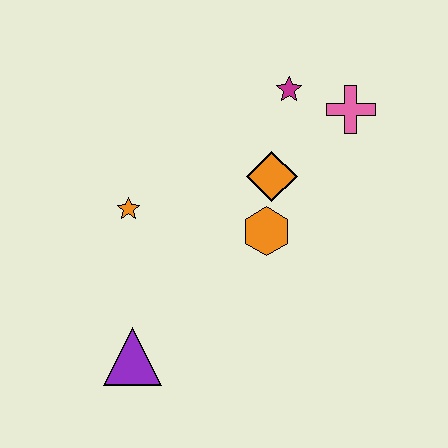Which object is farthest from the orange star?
The pink cross is farthest from the orange star.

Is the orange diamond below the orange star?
No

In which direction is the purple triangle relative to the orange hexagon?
The purple triangle is to the left of the orange hexagon.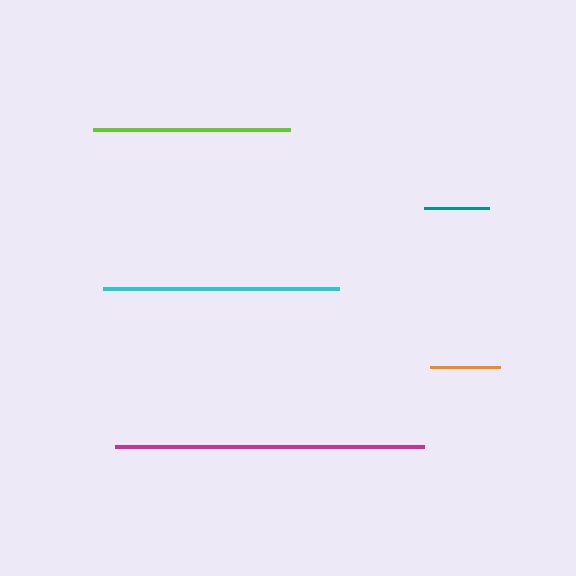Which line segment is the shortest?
The teal line is the shortest at approximately 65 pixels.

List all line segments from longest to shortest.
From longest to shortest: magenta, cyan, lime, orange, teal.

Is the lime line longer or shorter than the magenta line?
The magenta line is longer than the lime line.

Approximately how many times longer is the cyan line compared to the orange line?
The cyan line is approximately 3.4 times the length of the orange line.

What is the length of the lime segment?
The lime segment is approximately 197 pixels long.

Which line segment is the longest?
The magenta line is the longest at approximately 309 pixels.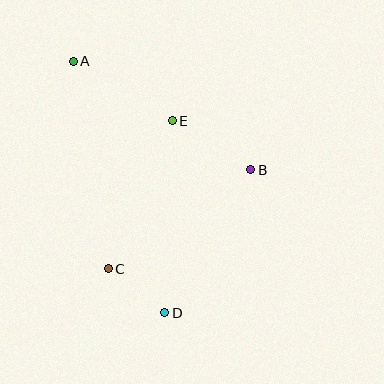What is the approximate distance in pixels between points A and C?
The distance between A and C is approximately 211 pixels.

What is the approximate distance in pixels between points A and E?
The distance between A and E is approximately 116 pixels.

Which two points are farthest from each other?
Points A and D are farthest from each other.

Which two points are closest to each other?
Points C and D are closest to each other.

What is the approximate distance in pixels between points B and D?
The distance between B and D is approximately 167 pixels.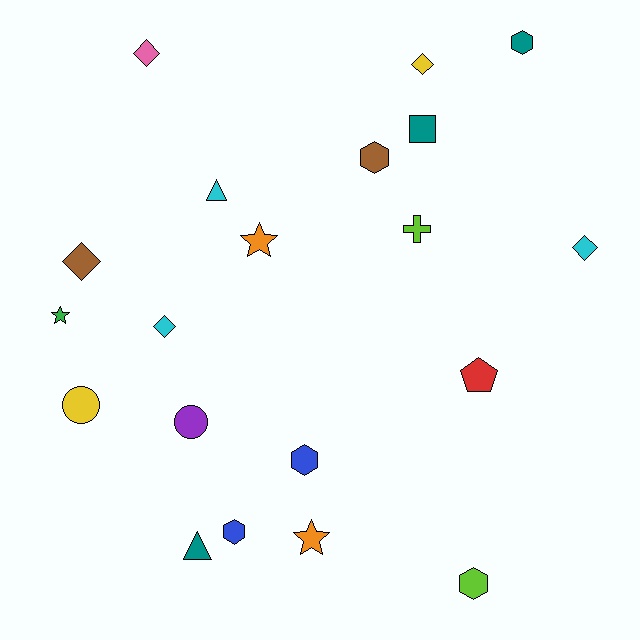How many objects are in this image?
There are 20 objects.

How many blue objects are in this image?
There are 2 blue objects.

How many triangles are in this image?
There are 2 triangles.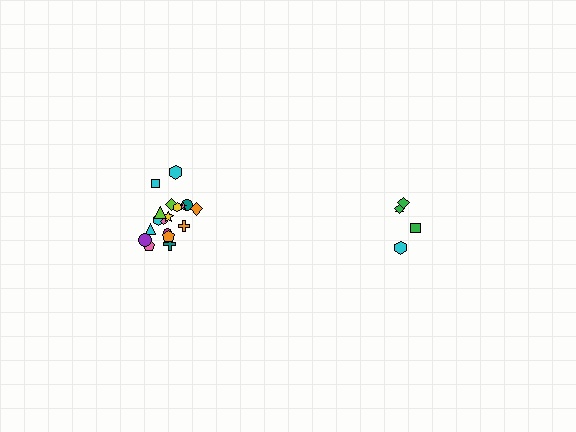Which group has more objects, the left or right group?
The left group.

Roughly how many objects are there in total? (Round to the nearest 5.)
Roughly 25 objects in total.